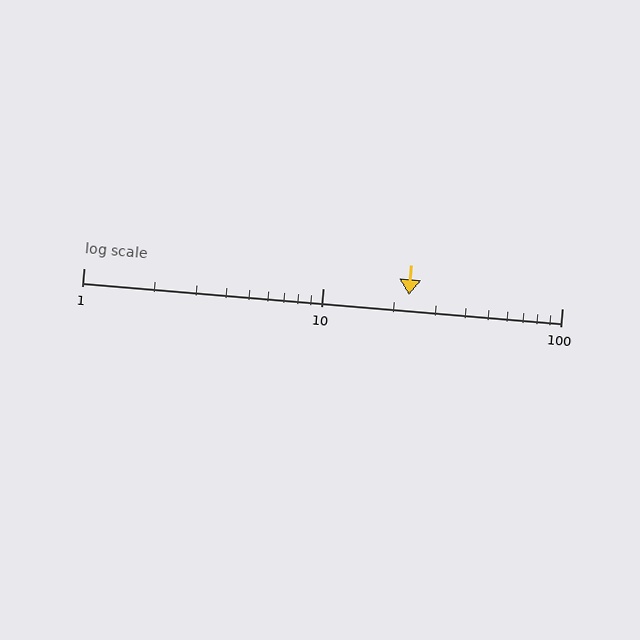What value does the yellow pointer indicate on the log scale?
The pointer indicates approximately 23.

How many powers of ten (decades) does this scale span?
The scale spans 2 decades, from 1 to 100.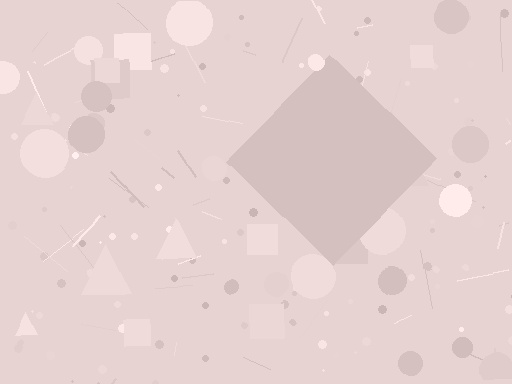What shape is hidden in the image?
A diamond is hidden in the image.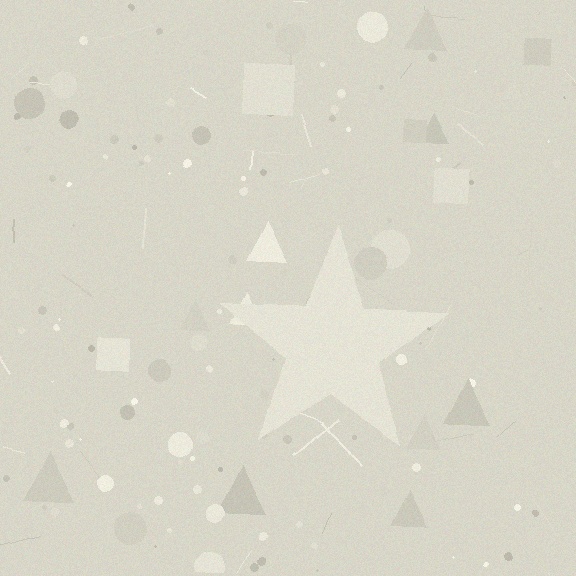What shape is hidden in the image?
A star is hidden in the image.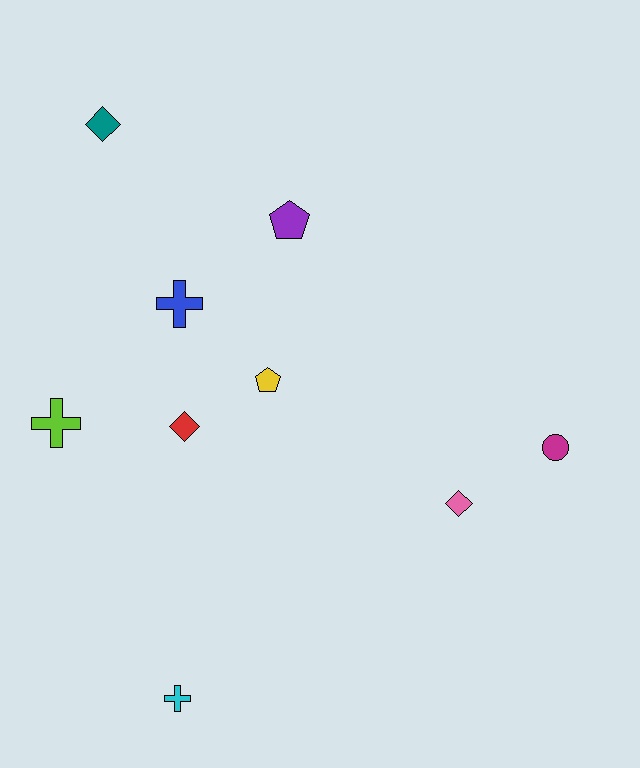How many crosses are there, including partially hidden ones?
There are 3 crosses.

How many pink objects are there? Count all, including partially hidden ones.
There is 1 pink object.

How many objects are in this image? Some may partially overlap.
There are 9 objects.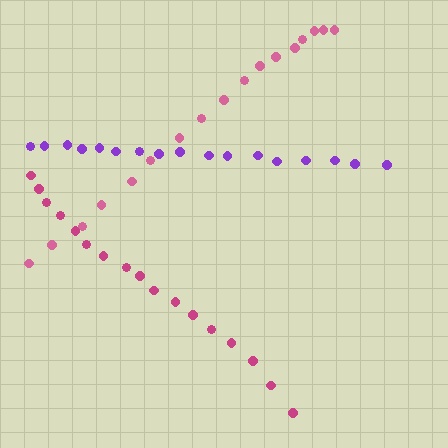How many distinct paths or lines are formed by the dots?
There are 3 distinct paths.